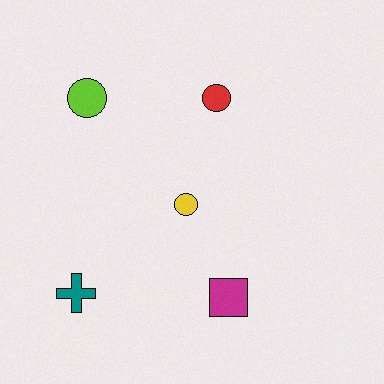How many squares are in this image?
There is 1 square.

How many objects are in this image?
There are 5 objects.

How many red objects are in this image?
There is 1 red object.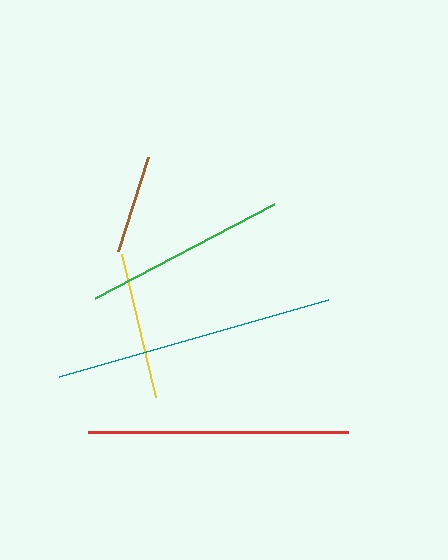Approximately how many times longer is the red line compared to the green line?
The red line is approximately 1.3 times the length of the green line.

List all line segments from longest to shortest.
From longest to shortest: teal, red, green, yellow, brown.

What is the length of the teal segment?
The teal segment is approximately 279 pixels long.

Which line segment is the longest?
The teal line is the longest at approximately 279 pixels.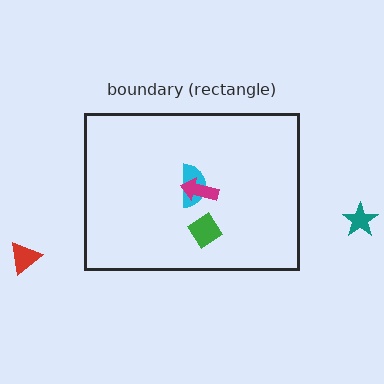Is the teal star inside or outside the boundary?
Outside.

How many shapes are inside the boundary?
3 inside, 2 outside.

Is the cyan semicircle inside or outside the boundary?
Inside.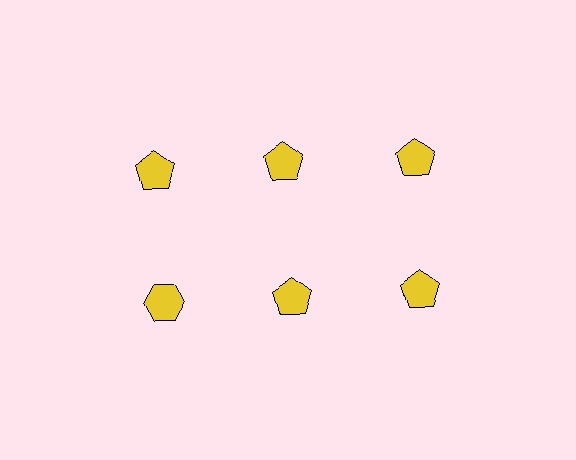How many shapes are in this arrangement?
There are 6 shapes arranged in a grid pattern.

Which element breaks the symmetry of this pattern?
The yellow hexagon in the second row, leftmost column breaks the symmetry. All other shapes are yellow pentagons.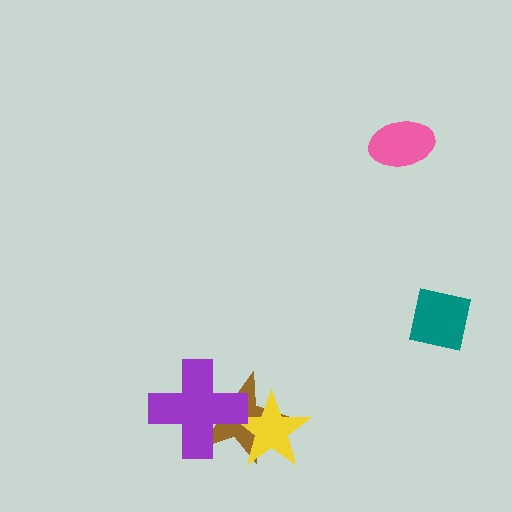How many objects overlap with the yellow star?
2 objects overlap with the yellow star.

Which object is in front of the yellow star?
The purple cross is in front of the yellow star.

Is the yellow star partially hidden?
Yes, it is partially covered by another shape.